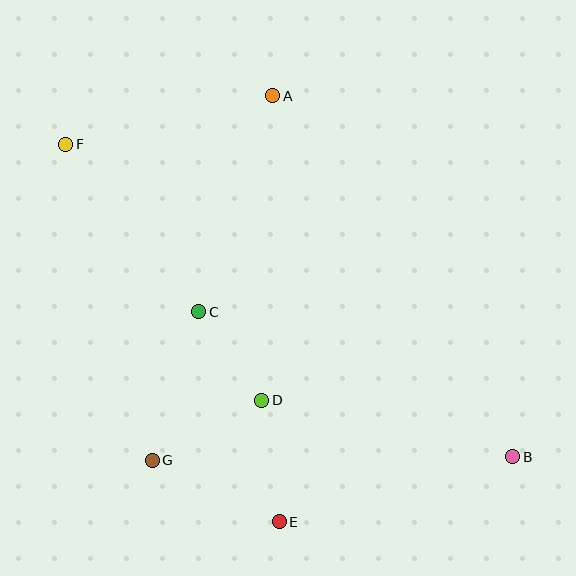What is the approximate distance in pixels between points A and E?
The distance between A and E is approximately 426 pixels.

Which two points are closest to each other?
Points C and D are closest to each other.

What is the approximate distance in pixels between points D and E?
The distance between D and E is approximately 123 pixels.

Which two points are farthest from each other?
Points B and F are farthest from each other.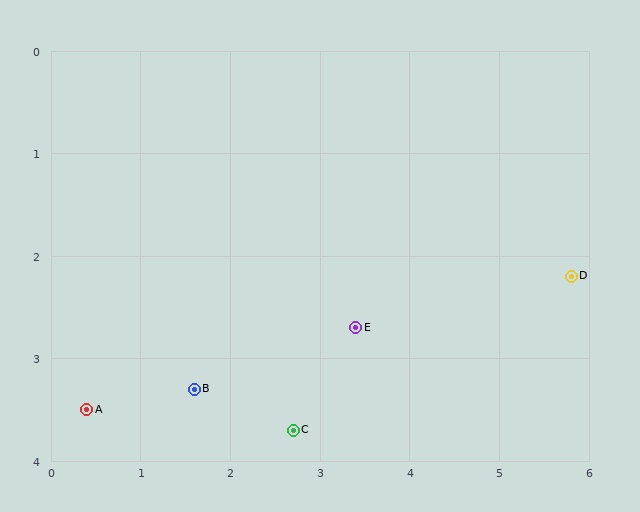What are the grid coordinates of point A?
Point A is at approximately (0.4, 3.5).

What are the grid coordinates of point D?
Point D is at approximately (5.8, 2.2).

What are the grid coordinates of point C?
Point C is at approximately (2.7, 3.7).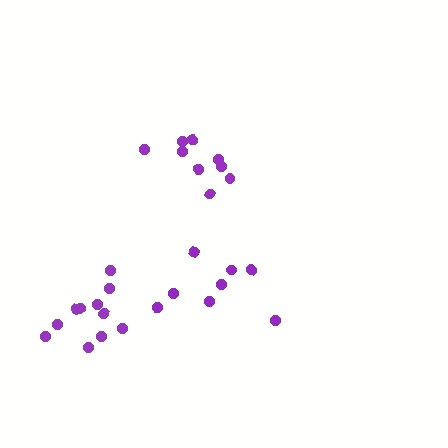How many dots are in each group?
Group 1: 9 dots, Group 2: 8 dots, Group 3: 11 dots (28 total).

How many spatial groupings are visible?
There are 3 spatial groupings.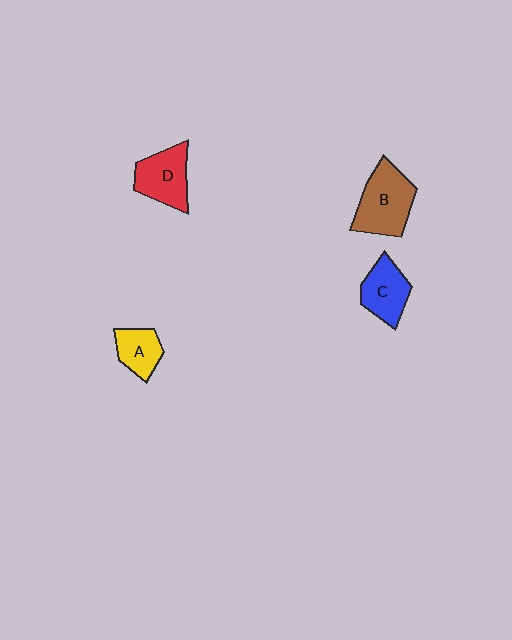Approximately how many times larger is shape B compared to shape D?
Approximately 1.2 times.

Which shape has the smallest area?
Shape A (yellow).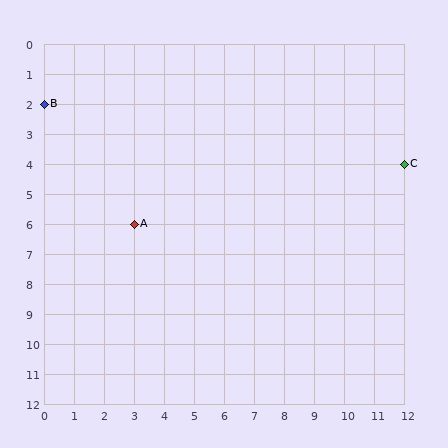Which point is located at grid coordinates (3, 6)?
Point A is at (3, 6).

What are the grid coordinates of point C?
Point C is at grid coordinates (12, 4).